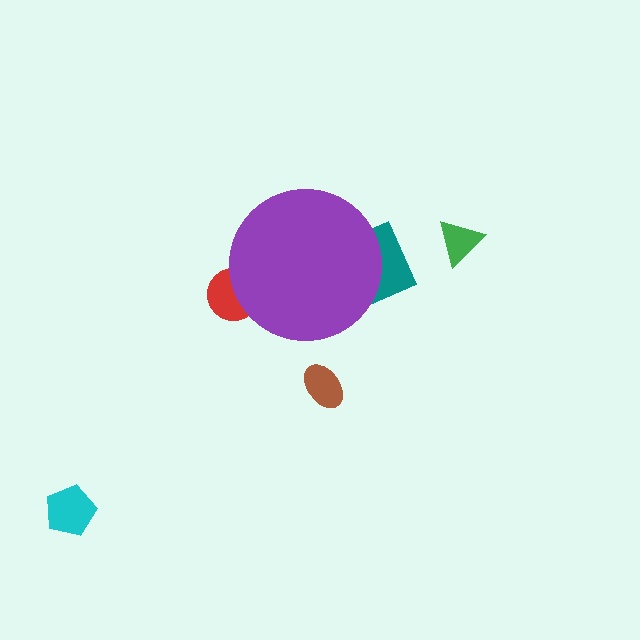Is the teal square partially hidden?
Yes, the teal square is partially hidden behind the purple circle.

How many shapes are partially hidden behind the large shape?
2 shapes are partially hidden.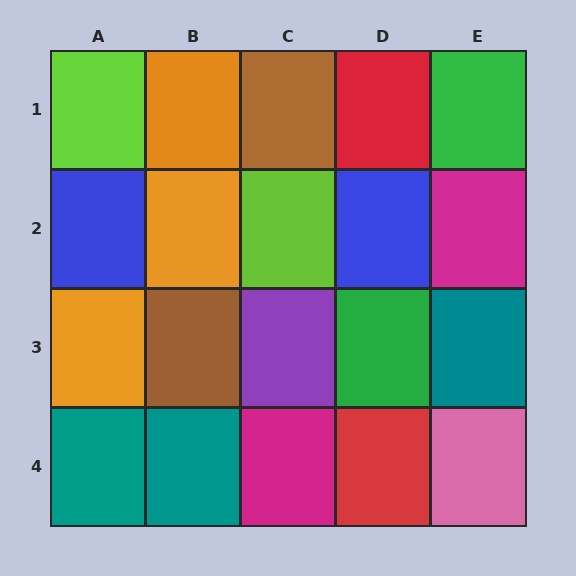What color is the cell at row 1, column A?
Lime.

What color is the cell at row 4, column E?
Pink.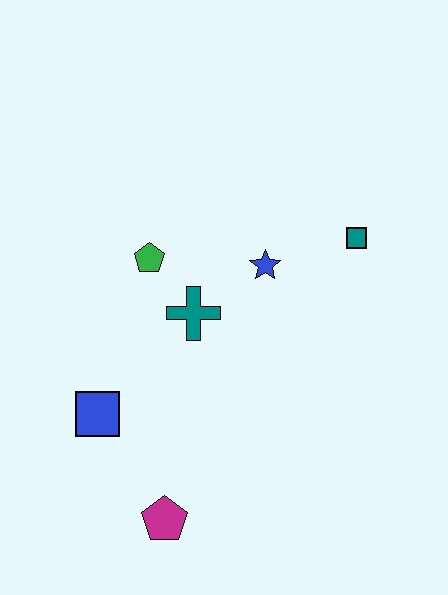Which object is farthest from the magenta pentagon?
The teal square is farthest from the magenta pentagon.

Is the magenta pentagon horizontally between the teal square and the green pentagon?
Yes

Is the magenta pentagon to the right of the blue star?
No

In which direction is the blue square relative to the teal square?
The blue square is to the left of the teal square.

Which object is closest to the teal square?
The blue star is closest to the teal square.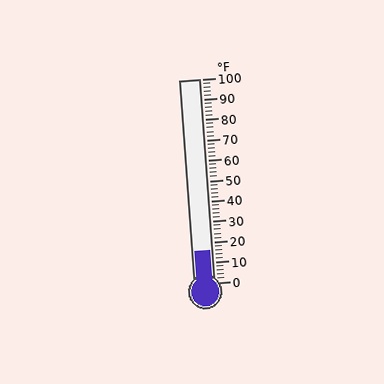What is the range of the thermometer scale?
The thermometer scale ranges from 0°F to 100°F.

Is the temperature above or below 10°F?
The temperature is above 10°F.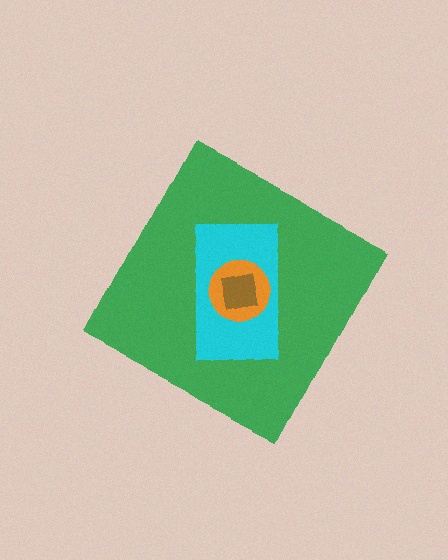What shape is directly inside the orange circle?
The brown square.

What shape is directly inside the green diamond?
The cyan rectangle.